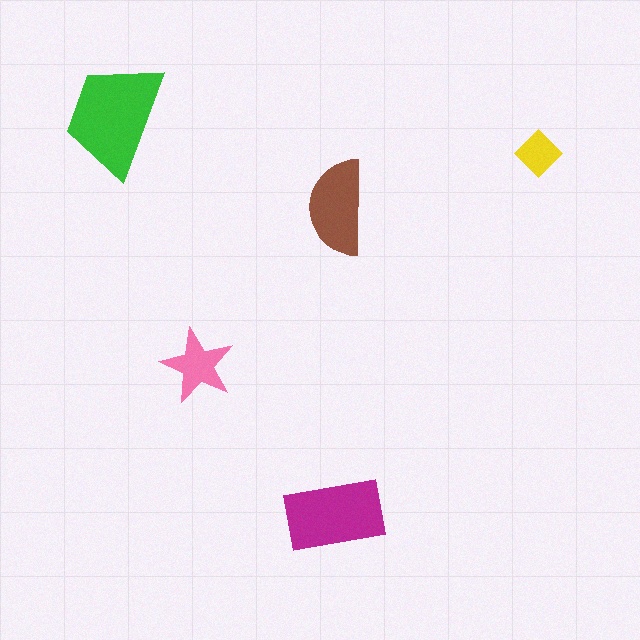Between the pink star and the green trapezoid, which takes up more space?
The green trapezoid.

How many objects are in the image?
There are 5 objects in the image.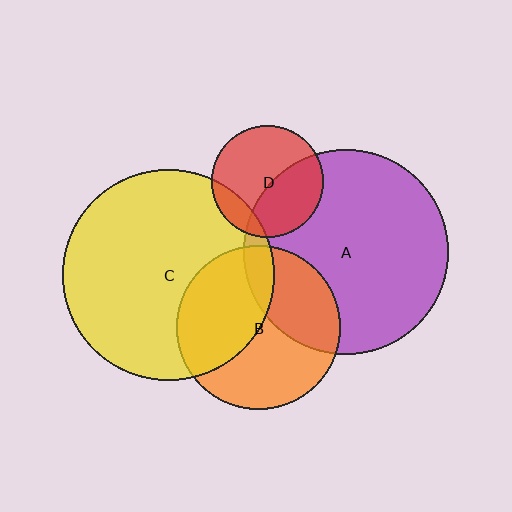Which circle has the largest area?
Circle C (yellow).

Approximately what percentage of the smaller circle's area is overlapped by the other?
Approximately 40%.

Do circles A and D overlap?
Yes.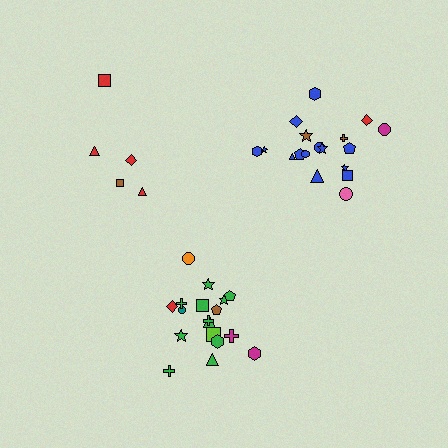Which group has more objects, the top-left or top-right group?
The top-right group.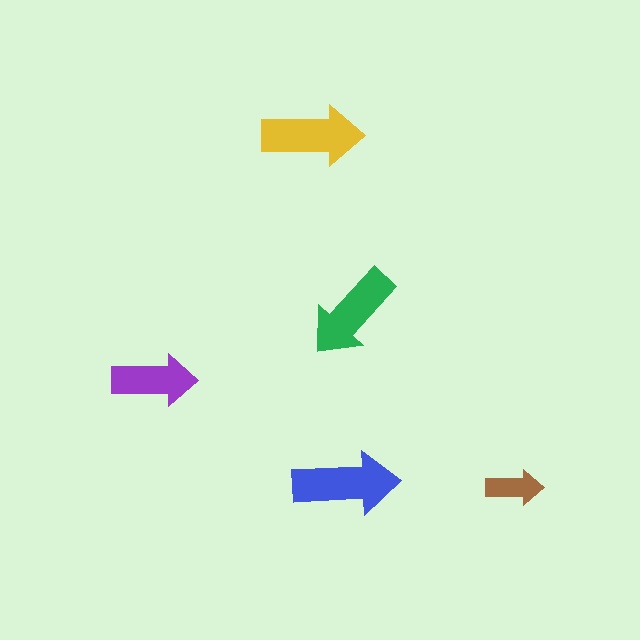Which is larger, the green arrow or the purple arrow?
The green one.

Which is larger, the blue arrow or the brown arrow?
The blue one.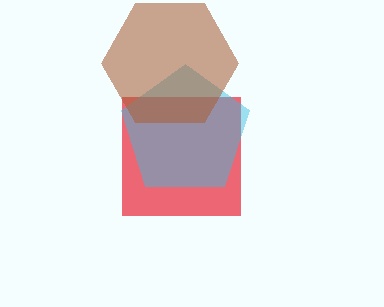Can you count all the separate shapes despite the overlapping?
Yes, there are 3 separate shapes.